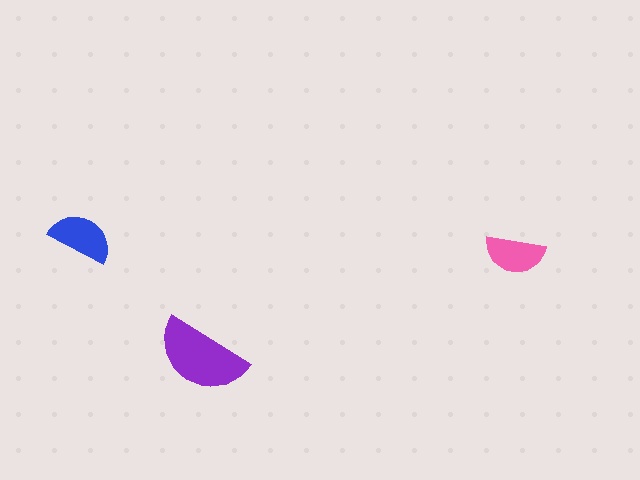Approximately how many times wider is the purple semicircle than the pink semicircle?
About 1.5 times wider.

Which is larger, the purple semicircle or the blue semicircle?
The purple one.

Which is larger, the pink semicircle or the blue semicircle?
The blue one.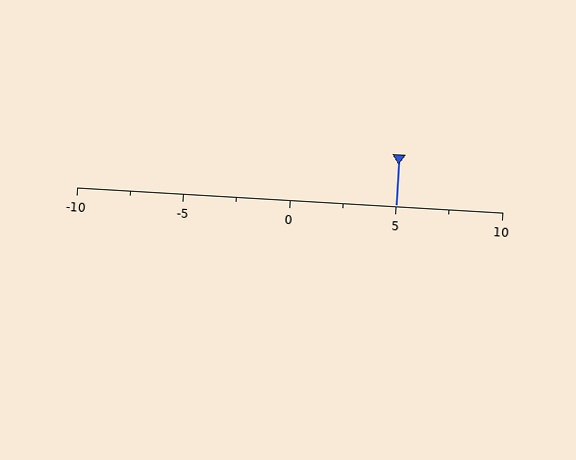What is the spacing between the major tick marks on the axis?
The major ticks are spaced 5 apart.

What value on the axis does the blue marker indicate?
The marker indicates approximately 5.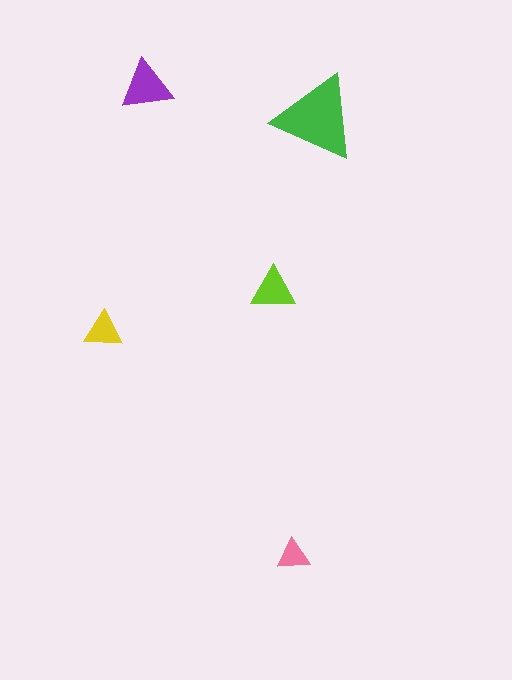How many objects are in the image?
There are 5 objects in the image.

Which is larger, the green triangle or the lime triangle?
The green one.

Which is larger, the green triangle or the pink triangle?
The green one.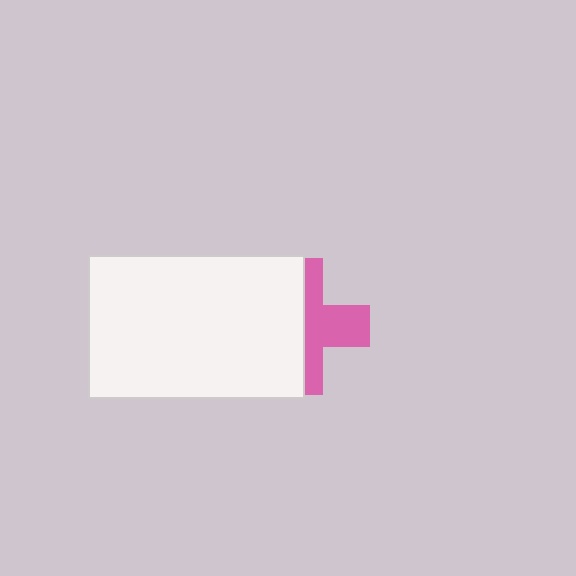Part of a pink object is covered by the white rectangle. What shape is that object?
It is a cross.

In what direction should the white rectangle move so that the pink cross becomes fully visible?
The white rectangle should move left. That is the shortest direction to clear the overlap and leave the pink cross fully visible.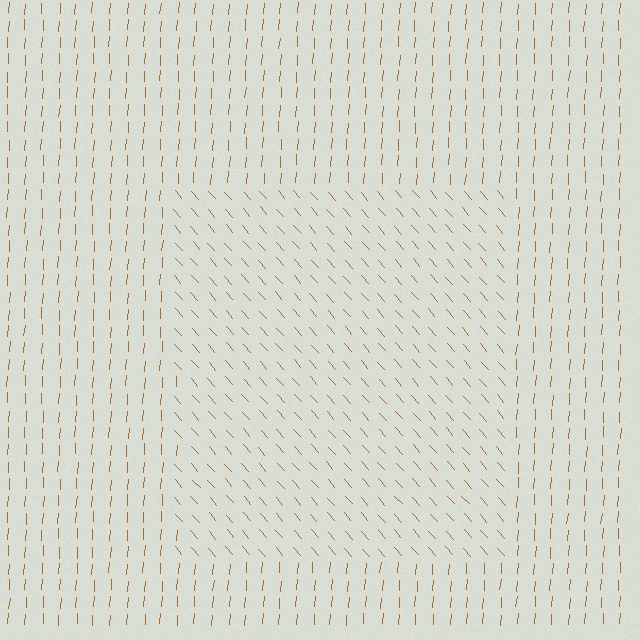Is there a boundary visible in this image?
Yes, there is a texture boundary formed by a change in line orientation.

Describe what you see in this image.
The image is filled with small brown line segments. A rectangle region in the image has lines oriented differently from the surrounding lines, creating a visible texture boundary.